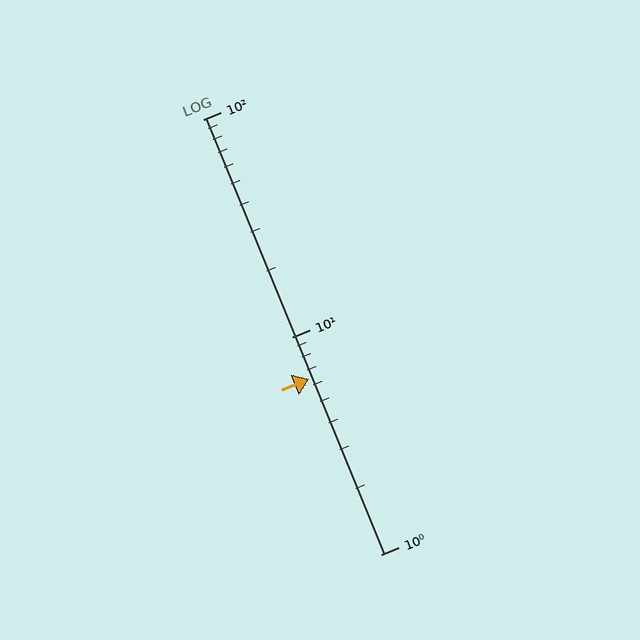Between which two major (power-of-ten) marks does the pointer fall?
The pointer is between 1 and 10.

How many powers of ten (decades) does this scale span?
The scale spans 2 decades, from 1 to 100.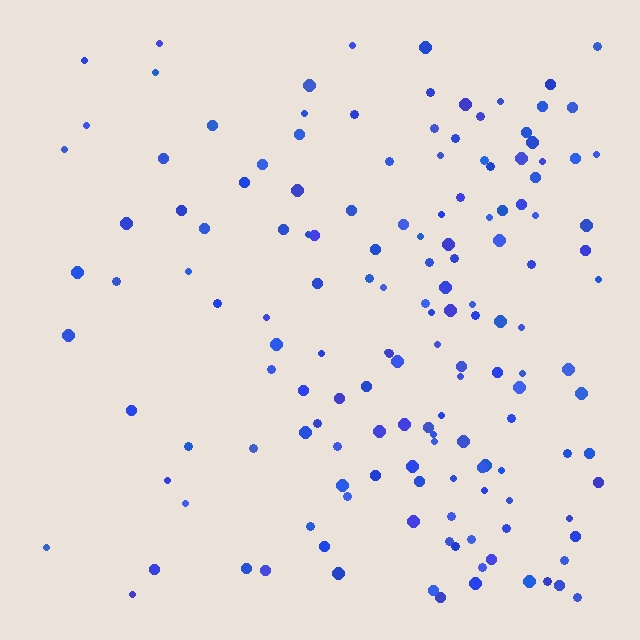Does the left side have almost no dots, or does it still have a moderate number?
Still a moderate number, just noticeably fewer than the right.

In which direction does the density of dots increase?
From left to right, with the right side densest.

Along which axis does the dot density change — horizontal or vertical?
Horizontal.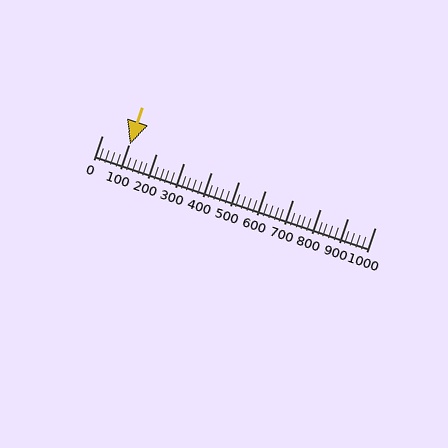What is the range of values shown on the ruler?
The ruler shows values from 0 to 1000.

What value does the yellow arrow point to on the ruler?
The yellow arrow points to approximately 104.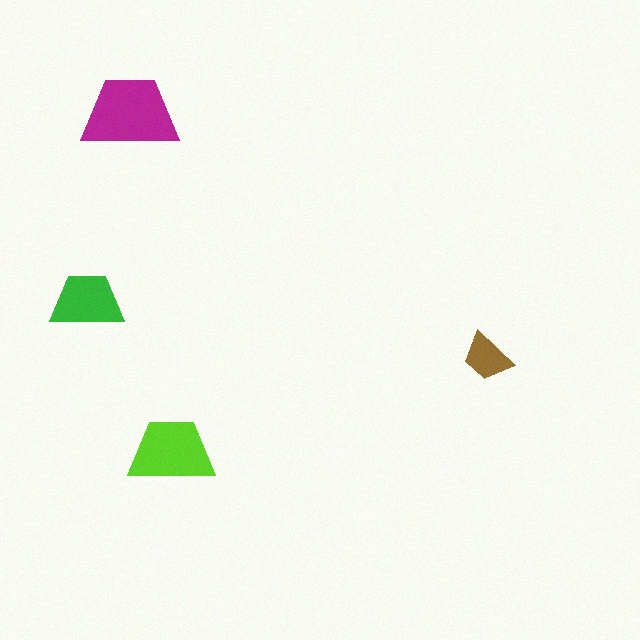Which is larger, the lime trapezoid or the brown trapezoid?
The lime one.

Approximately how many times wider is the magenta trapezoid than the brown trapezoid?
About 2 times wider.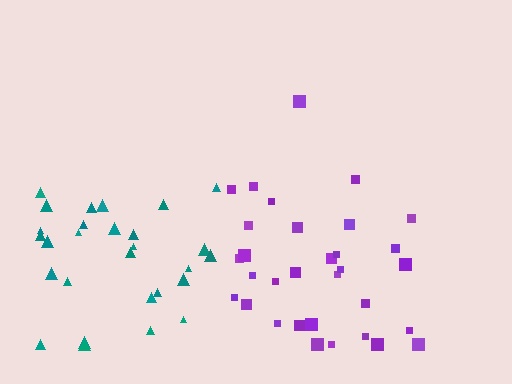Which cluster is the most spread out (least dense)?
Teal.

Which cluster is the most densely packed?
Purple.